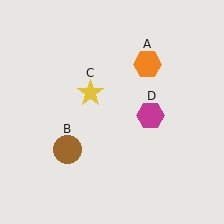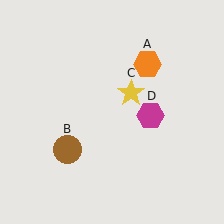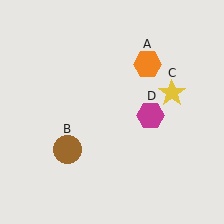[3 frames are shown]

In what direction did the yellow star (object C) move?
The yellow star (object C) moved right.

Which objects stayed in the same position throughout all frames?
Orange hexagon (object A) and brown circle (object B) and magenta hexagon (object D) remained stationary.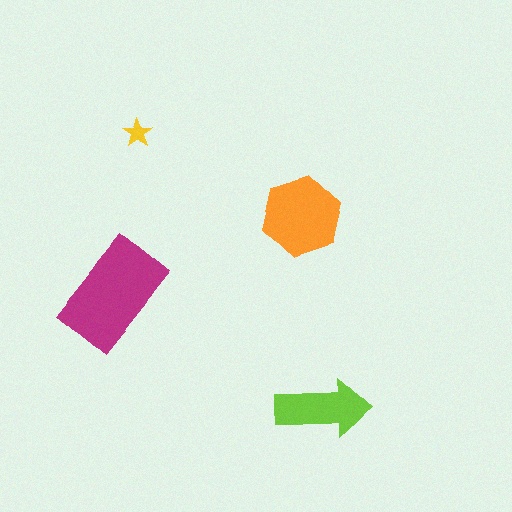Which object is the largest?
The magenta rectangle.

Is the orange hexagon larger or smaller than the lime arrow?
Larger.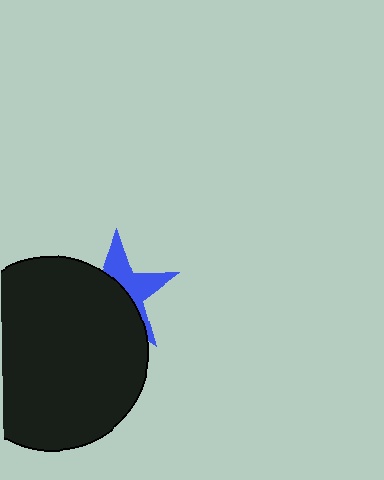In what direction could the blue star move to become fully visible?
The blue star could move toward the upper-right. That would shift it out from behind the black circle entirely.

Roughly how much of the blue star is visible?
A small part of it is visible (roughly 41%).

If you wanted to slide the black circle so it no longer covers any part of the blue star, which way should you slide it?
Slide it toward the lower-left — that is the most direct way to separate the two shapes.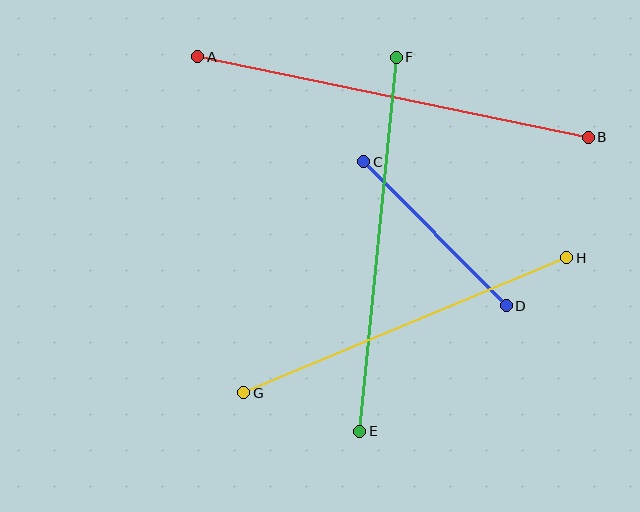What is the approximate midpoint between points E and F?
The midpoint is at approximately (378, 244) pixels.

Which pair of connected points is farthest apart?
Points A and B are farthest apart.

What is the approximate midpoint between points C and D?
The midpoint is at approximately (435, 234) pixels.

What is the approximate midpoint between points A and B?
The midpoint is at approximately (393, 97) pixels.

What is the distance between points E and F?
The distance is approximately 376 pixels.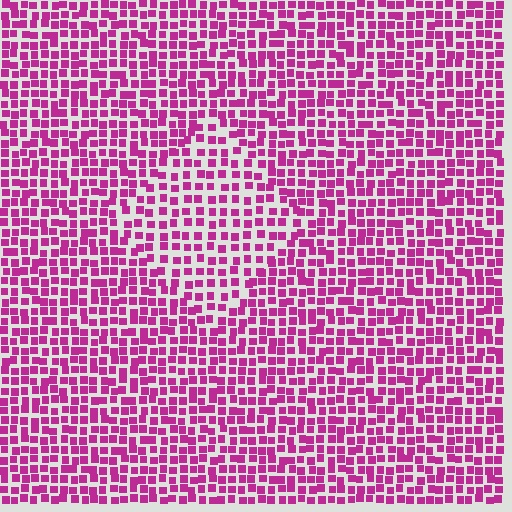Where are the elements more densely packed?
The elements are more densely packed outside the diamond boundary.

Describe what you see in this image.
The image contains small magenta elements arranged at two different densities. A diamond-shaped region is visible where the elements are less densely packed than the surrounding area.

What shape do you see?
I see a diamond.